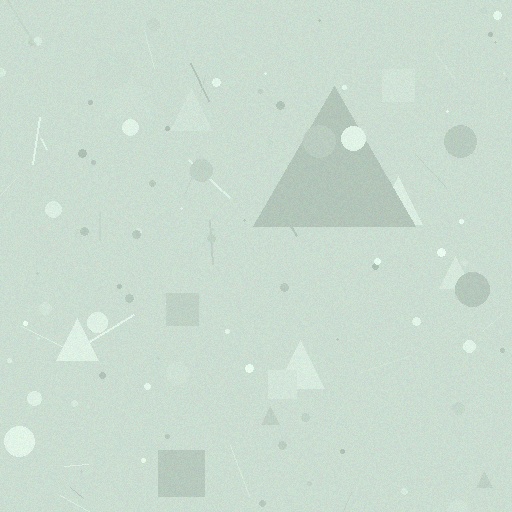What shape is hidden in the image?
A triangle is hidden in the image.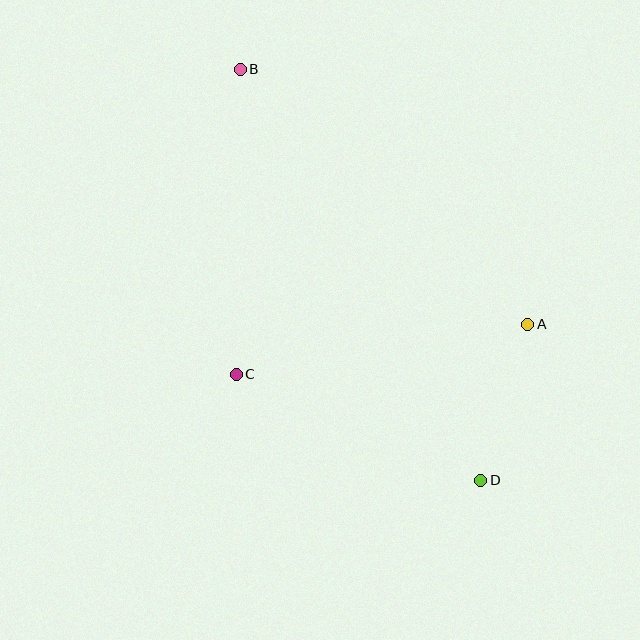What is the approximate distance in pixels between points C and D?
The distance between C and D is approximately 266 pixels.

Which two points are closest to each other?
Points A and D are closest to each other.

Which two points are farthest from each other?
Points B and D are farthest from each other.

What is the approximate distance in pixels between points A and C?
The distance between A and C is approximately 295 pixels.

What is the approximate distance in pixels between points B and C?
The distance between B and C is approximately 305 pixels.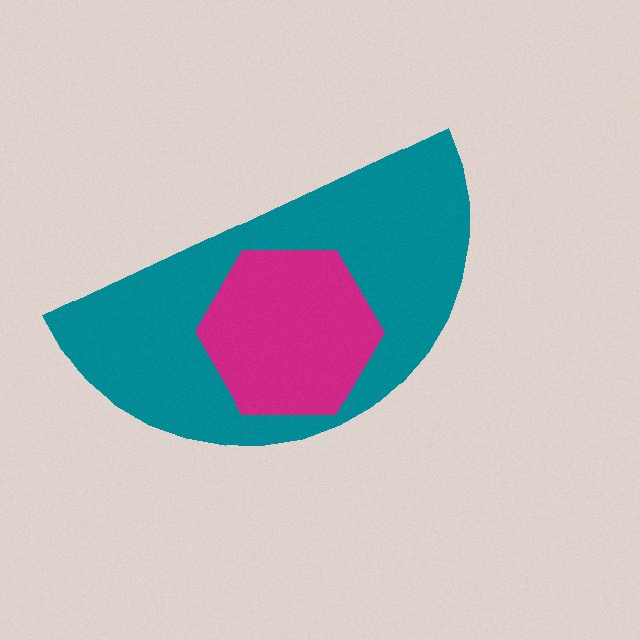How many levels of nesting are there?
2.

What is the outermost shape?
The teal semicircle.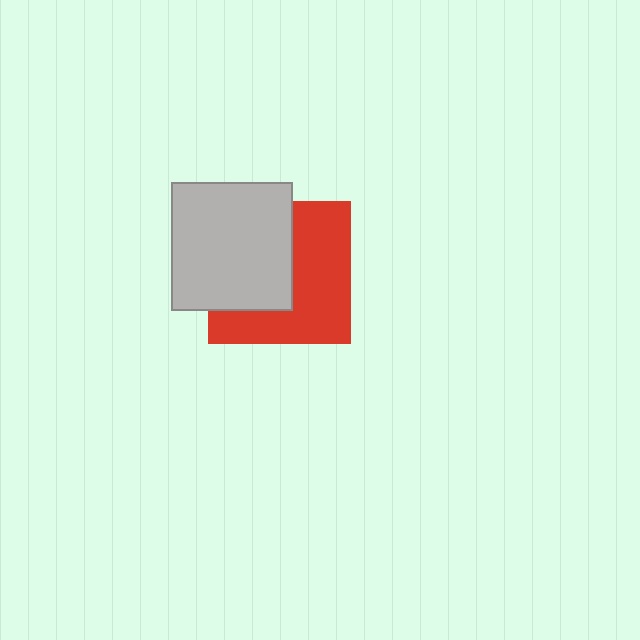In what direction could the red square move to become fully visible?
The red square could move right. That would shift it out from behind the light gray rectangle entirely.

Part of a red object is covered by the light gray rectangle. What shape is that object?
It is a square.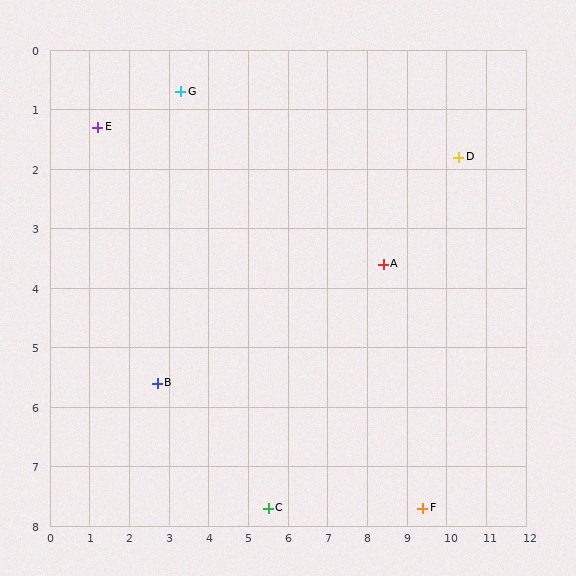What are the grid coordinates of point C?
Point C is at approximately (5.5, 7.7).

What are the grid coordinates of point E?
Point E is at approximately (1.2, 1.3).